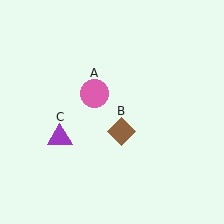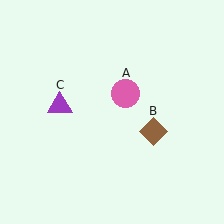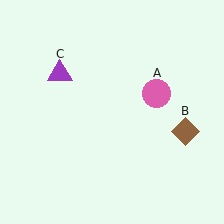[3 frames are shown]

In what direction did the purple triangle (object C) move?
The purple triangle (object C) moved up.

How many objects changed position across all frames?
3 objects changed position: pink circle (object A), brown diamond (object B), purple triangle (object C).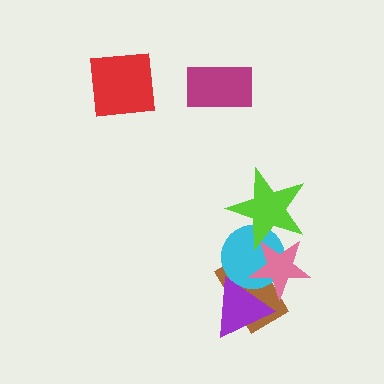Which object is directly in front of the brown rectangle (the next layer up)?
The purple triangle is directly in front of the brown rectangle.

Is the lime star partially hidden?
Yes, it is partially covered by another shape.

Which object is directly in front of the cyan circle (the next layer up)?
The lime star is directly in front of the cyan circle.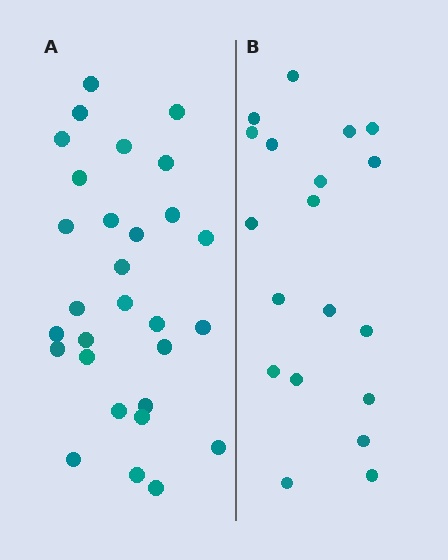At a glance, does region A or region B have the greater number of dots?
Region A (the left region) has more dots.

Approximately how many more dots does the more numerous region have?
Region A has roughly 10 or so more dots than region B.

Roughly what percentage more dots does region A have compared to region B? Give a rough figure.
About 55% more.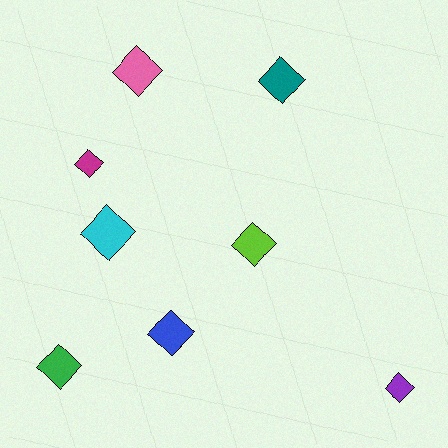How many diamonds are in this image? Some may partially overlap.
There are 8 diamonds.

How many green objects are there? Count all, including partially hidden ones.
There is 1 green object.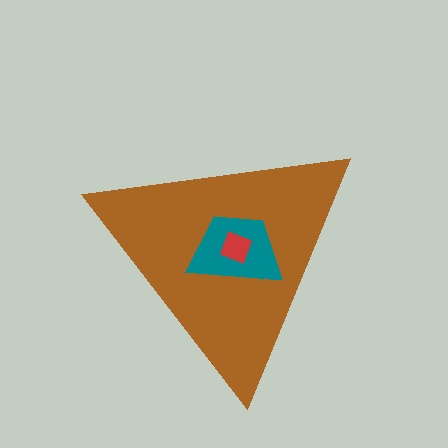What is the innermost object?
The red square.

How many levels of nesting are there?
3.